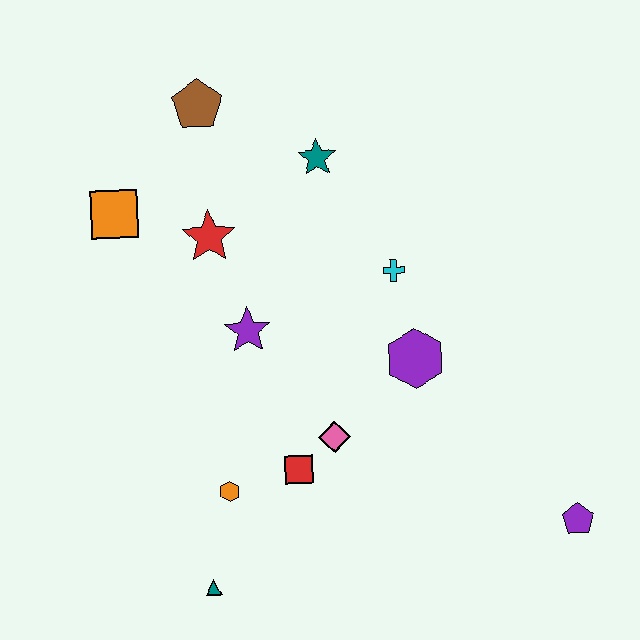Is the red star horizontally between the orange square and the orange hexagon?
Yes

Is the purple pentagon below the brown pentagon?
Yes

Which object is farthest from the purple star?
The purple pentagon is farthest from the purple star.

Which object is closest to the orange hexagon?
The red square is closest to the orange hexagon.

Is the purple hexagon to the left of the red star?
No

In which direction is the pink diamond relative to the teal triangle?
The pink diamond is above the teal triangle.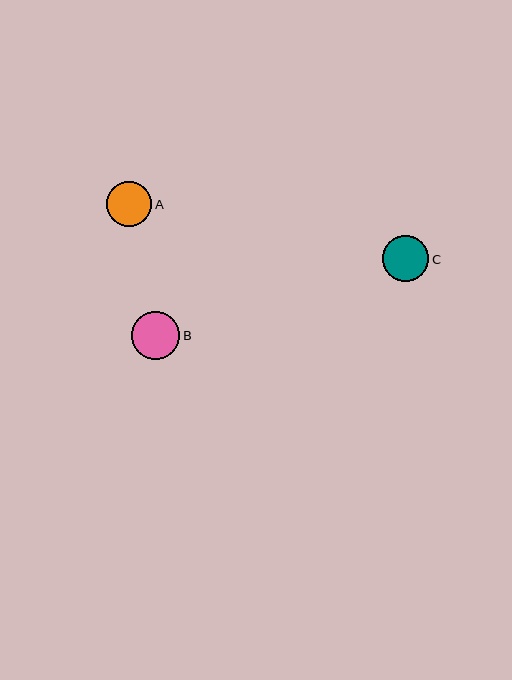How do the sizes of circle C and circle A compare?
Circle C and circle A are approximately the same size.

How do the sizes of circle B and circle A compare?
Circle B and circle A are approximately the same size.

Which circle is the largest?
Circle B is the largest with a size of approximately 48 pixels.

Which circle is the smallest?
Circle A is the smallest with a size of approximately 45 pixels.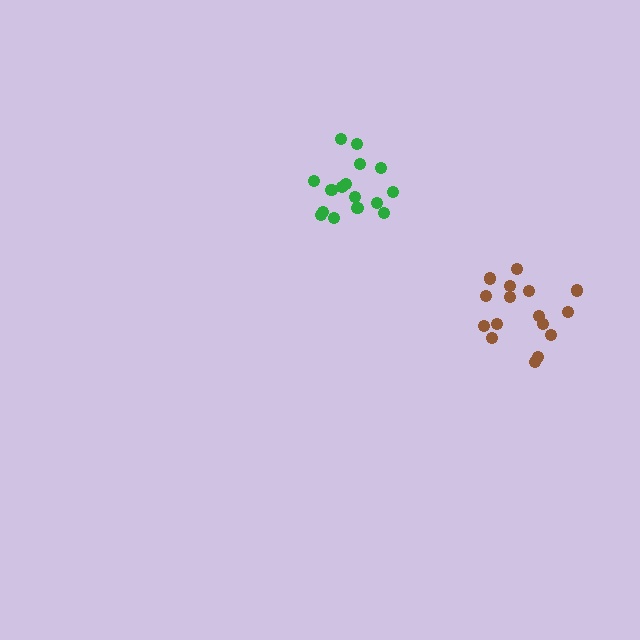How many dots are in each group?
Group 1: 16 dots, Group 2: 16 dots (32 total).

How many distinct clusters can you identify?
There are 2 distinct clusters.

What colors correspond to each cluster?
The clusters are colored: green, brown.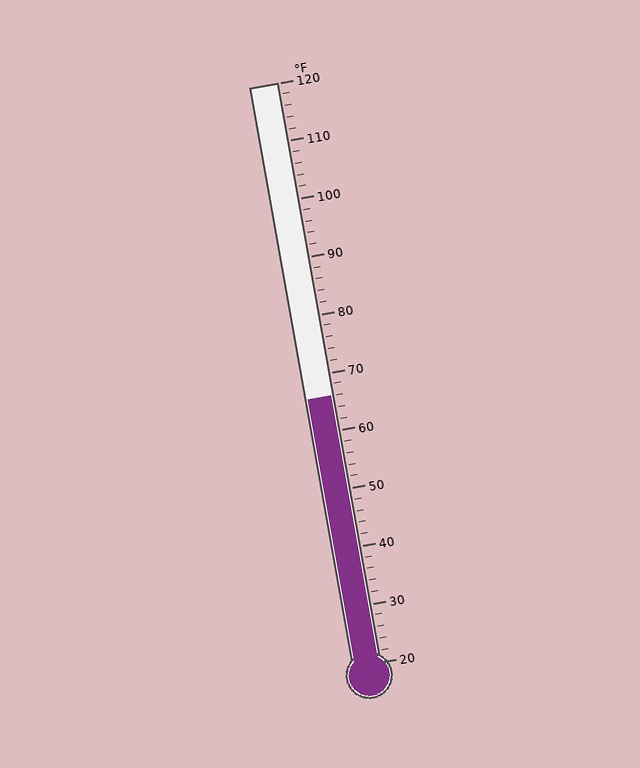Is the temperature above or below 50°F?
The temperature is above 50°F.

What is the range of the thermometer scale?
The thermometer scale ranges from 20°F to 120°F.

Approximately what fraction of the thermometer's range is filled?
The thermometer is filled to approximately 45% of its range.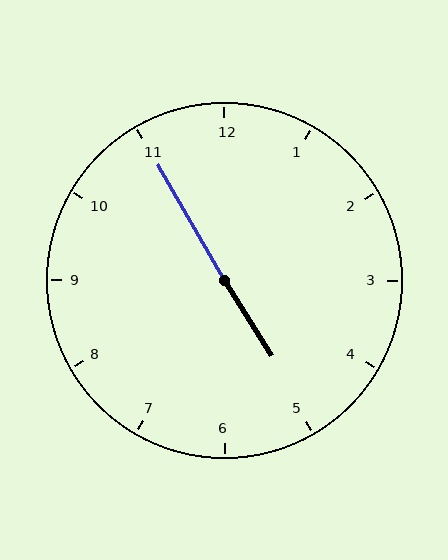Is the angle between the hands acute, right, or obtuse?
It is obtuse.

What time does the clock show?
4:55.